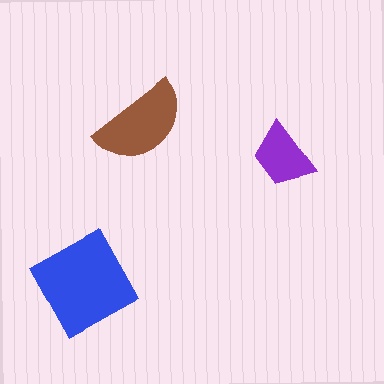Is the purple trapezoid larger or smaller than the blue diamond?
Smaller.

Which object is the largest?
The blue diamond.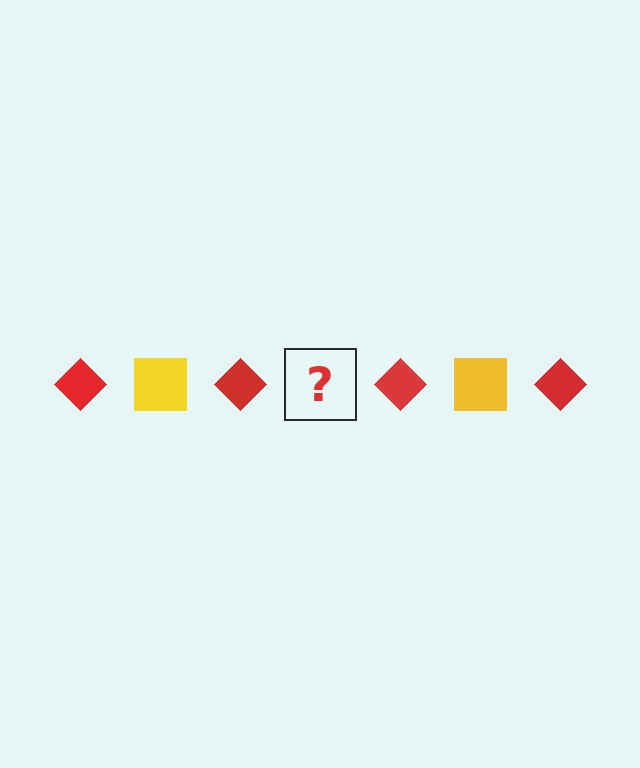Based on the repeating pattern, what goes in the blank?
The blank should be a yellow square.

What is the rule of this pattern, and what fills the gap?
The rule is that the pattern alternates between red diamond and yellow square. The gap should be filled with a yellow square.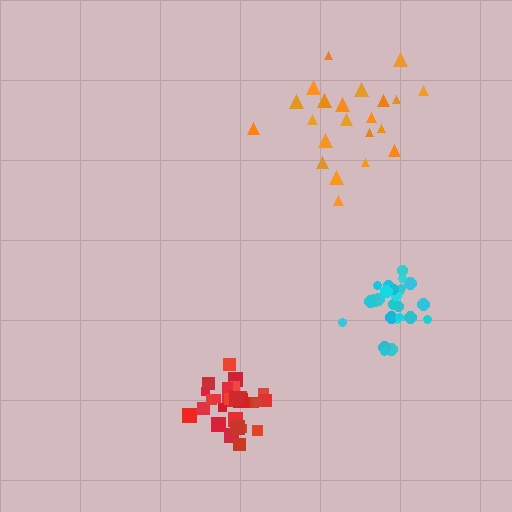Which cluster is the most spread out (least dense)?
Orange.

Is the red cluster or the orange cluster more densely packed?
Red.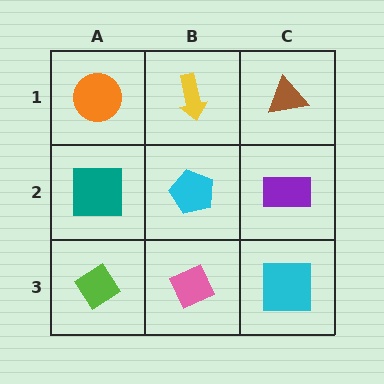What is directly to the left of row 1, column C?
A yellow arrow.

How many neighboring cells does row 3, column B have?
3.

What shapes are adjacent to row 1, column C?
A purple rectangle (row 2, column C), a yellow arrow (row 1, column B).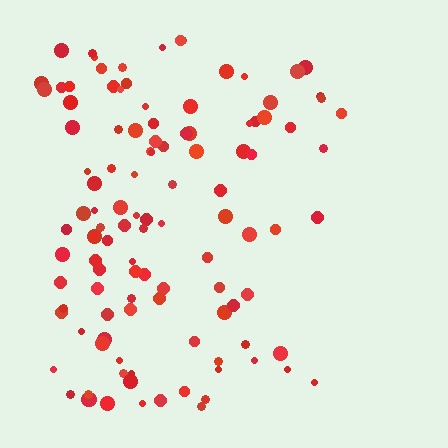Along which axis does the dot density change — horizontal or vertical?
Horizontal.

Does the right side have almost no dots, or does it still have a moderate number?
Still a moderate number, just noticeably fewer than the left.